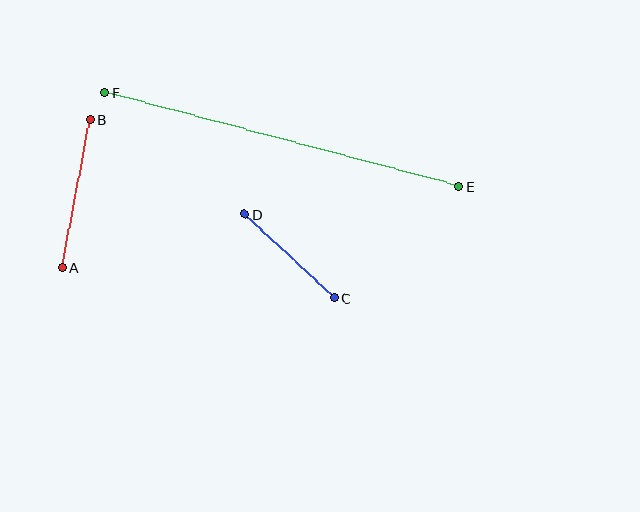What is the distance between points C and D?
The distance is approximately 123 pixels.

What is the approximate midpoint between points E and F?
The midpoint is at approximately (282, 139) pixels.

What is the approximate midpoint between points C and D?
The midpoint is at approximately (289, 256) pixels.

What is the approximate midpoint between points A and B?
The midpoint is at approximately (76, 194) pixels.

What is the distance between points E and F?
The distance is approximately 367 pixels.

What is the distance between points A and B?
The distance is approximately 150 pixels.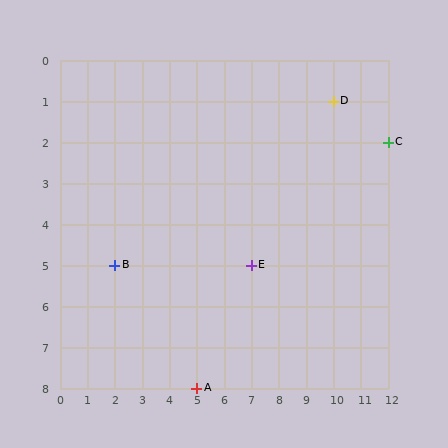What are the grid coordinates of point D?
Point D is at grid coordinates (10, 1).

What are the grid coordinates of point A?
Point A is at grid coordinates (5, 8).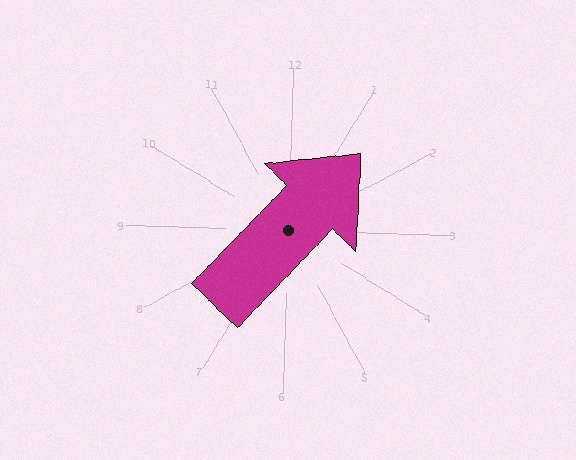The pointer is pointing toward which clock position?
Roughly 1 o'clock.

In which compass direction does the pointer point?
Northeast.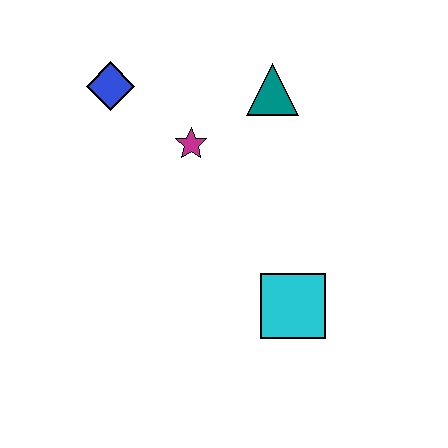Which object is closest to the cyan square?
The magenta star is closest to the cyan square.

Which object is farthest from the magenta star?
The cyan square is farthest from the magenta star.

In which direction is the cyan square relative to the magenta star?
The cyan square is below the magenta star.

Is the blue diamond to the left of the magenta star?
Yes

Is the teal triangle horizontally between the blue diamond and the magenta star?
No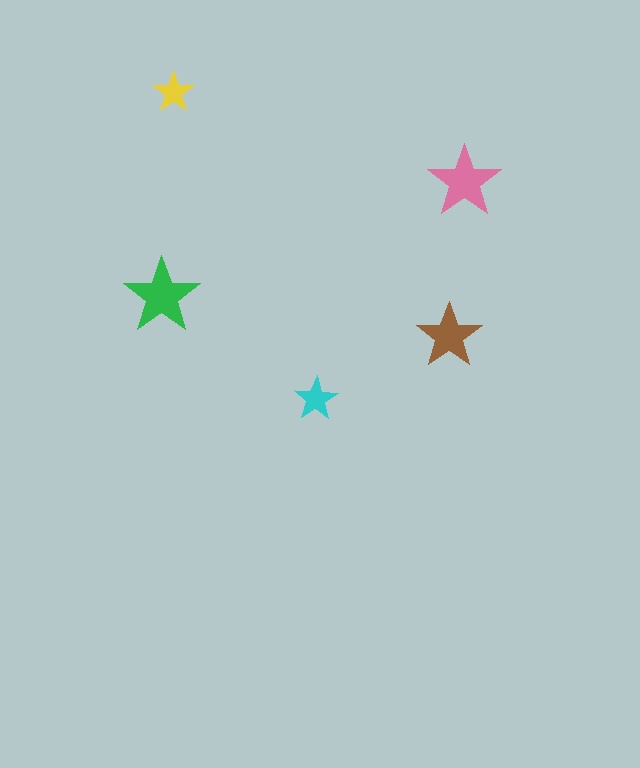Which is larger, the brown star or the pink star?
The pink one.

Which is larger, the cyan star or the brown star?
The brown one.